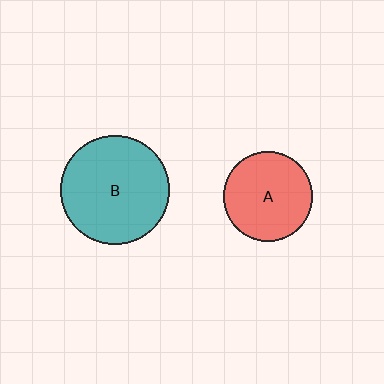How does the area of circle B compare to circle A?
Approximately 1.5 times.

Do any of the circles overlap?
No, none of the circles overlap.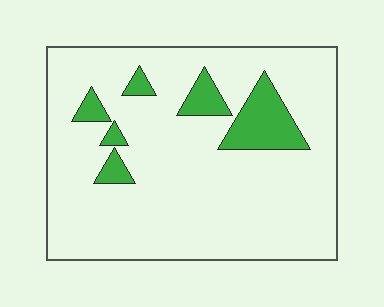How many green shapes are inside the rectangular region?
6.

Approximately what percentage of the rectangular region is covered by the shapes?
Approximately 10%.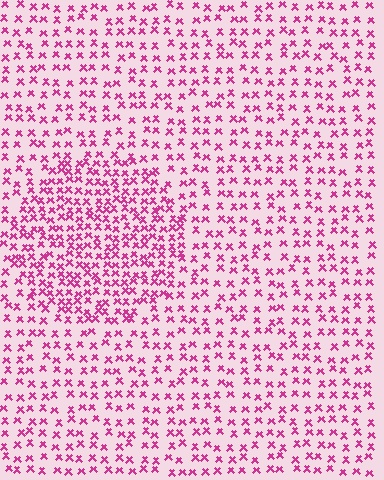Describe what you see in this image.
The image contains small magenta elements arranged at two different densities. A circle-shaped region is visible where the elements are more densely packed than the surrounding area.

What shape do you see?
I see a circle.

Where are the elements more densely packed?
The elements are more densely packed inside the circle boundary.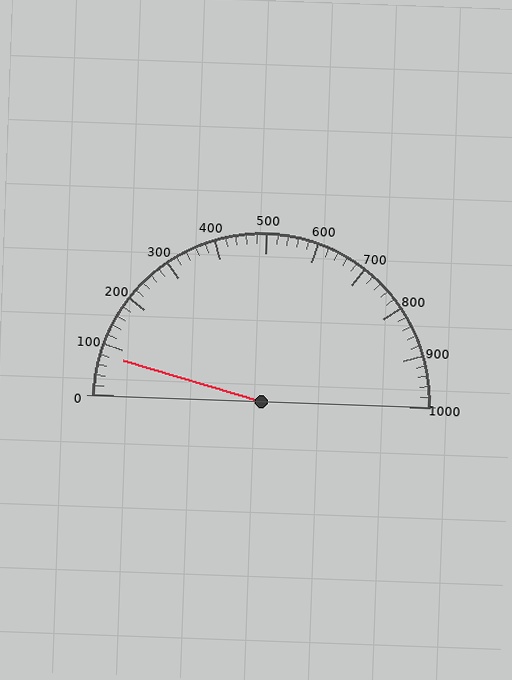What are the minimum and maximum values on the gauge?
The gauge ranges from 0 to 1000.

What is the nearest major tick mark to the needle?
The nearest major tick mark is 100.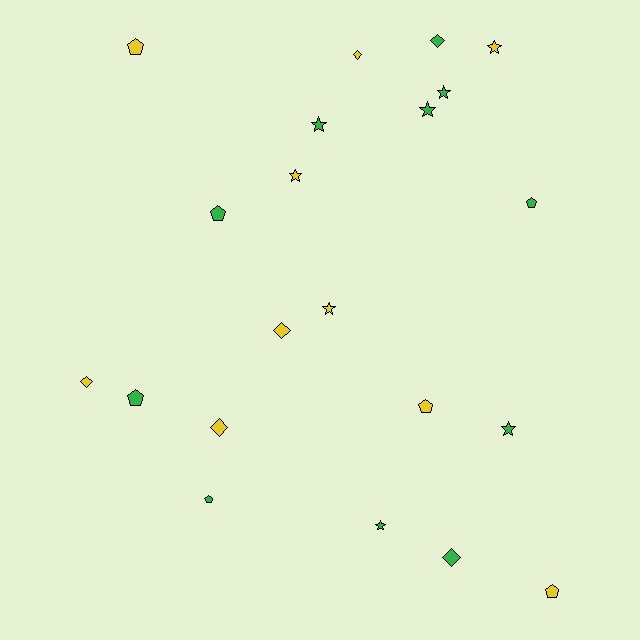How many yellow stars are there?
There are 3 yellow stars.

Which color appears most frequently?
Green, with 11 objects.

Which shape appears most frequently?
Star, with 8 objects.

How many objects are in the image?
There are 21 objects.